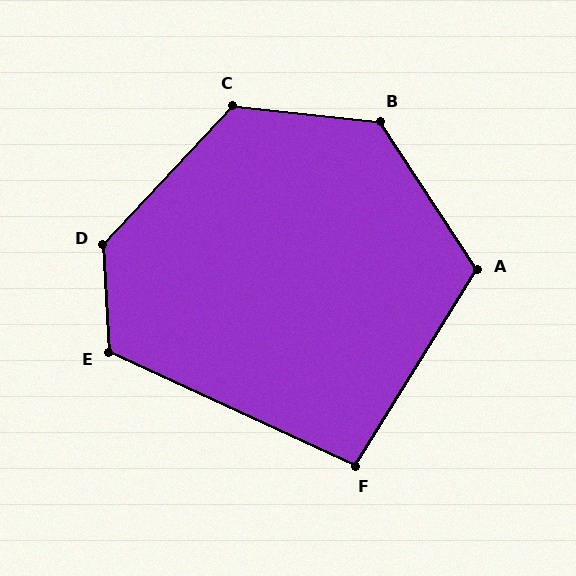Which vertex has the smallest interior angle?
F, at approximately 97 degrees.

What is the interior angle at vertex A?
Approximately 115 degrees (obtuse).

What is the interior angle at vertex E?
Approximately 118 degrees (obtuse).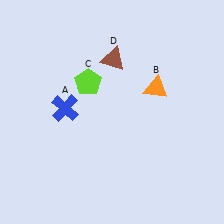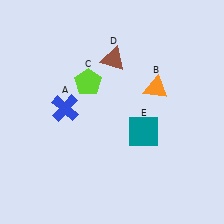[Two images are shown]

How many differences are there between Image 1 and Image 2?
There is 1 difference between the two images.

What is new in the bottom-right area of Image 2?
A teal square (E) was added in the bottom-right area of Image 2.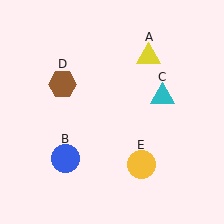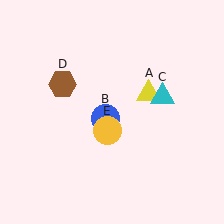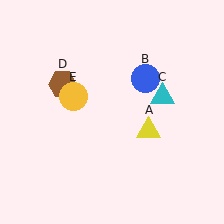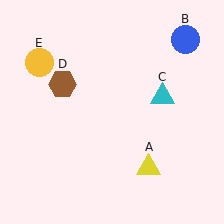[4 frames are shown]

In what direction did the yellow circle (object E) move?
The yellow circle (object E) moved up and to the left.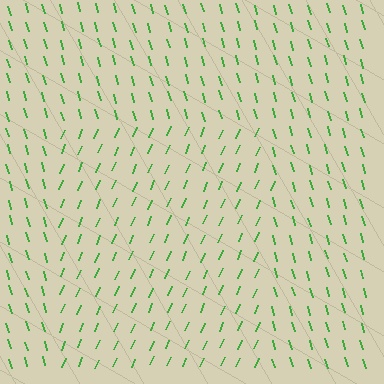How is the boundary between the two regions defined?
The boundary is defined purely by a change in line orientation (approximately 39 degrees difference). All lines are the same color and thickness.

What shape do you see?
I see a rectangle.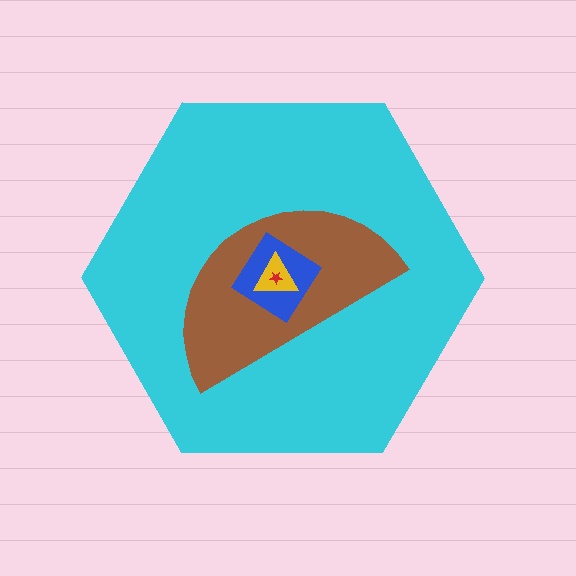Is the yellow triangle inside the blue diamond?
Yes.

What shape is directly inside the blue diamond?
The yellow triangle.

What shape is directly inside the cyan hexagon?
The brown semicircle.